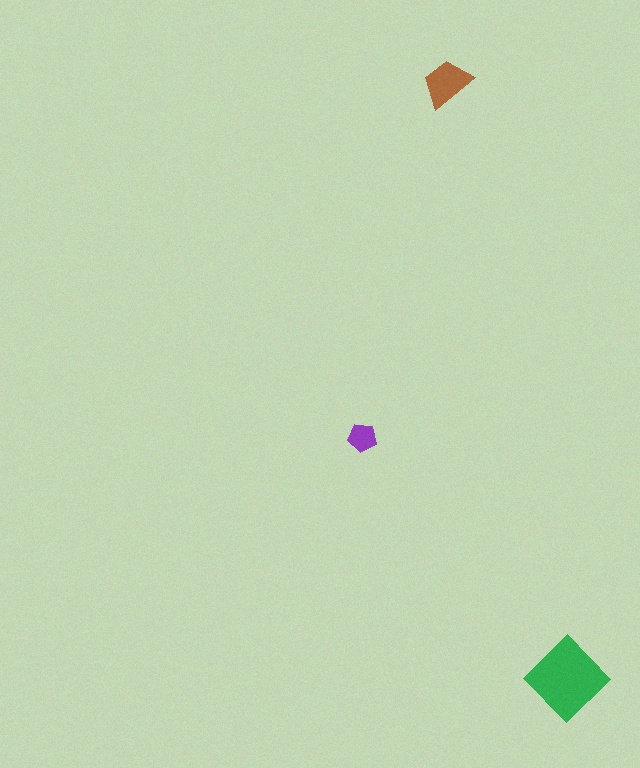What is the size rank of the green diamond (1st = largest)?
1st.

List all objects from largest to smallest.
The green diamond, the brown trapezoid, the purple pentagon.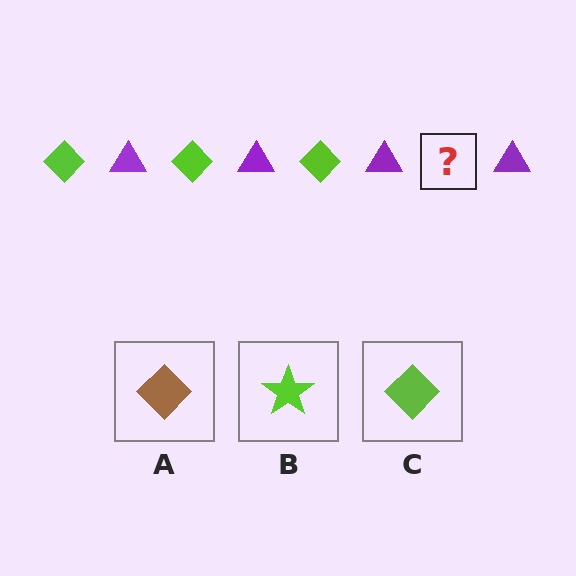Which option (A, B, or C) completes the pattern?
C.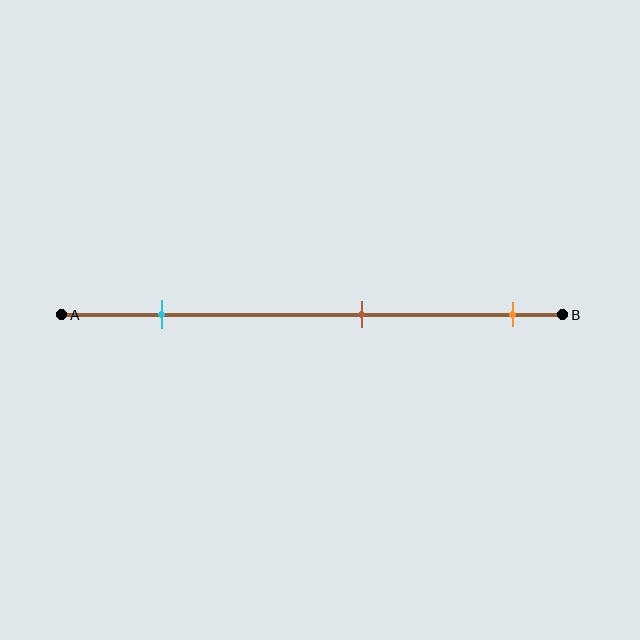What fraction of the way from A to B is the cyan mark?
The cyan mark is approximately 20% (0.2) of the way from A to B.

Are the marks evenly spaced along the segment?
Yes, the marks are approximately evenly spaced.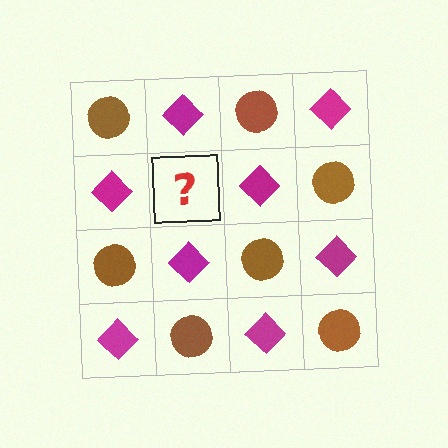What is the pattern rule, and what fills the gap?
The rule is that it alternates brown circle and magenta diamond in a checkerboard pattern. The gap should be filled with a brown circle.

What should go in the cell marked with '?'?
The missing cell should contain a brown circle.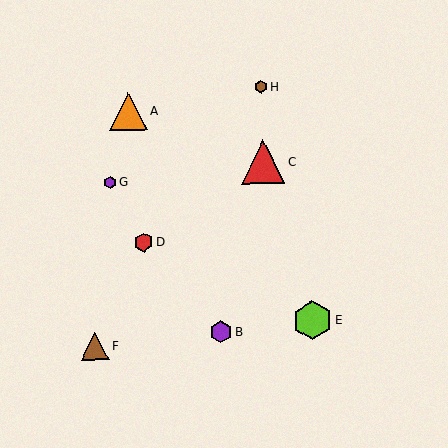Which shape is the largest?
The red triangle (labeled C) is the largest.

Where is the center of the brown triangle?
The center of the brown triangle is at (95, 346).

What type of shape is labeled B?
Shape B is a purple hexagon.